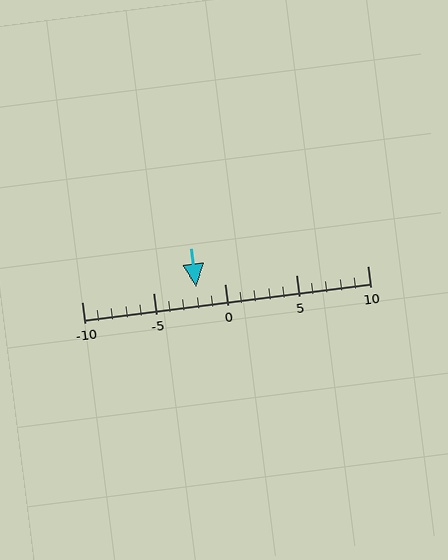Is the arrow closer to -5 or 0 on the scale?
The arrow is closer to 0.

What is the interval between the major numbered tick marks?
The major tick marks are spaced 5 units apart.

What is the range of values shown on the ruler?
The ruler shows values from -10 to 10.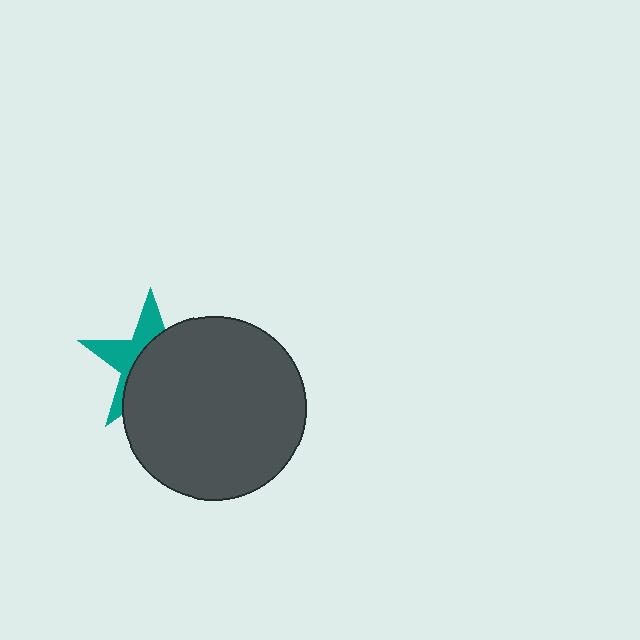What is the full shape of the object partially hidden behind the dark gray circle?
The partially hidden object is a teal star.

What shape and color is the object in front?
The object in front is a dark gray circle.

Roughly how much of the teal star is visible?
A small part of it is visible (roughly 38%).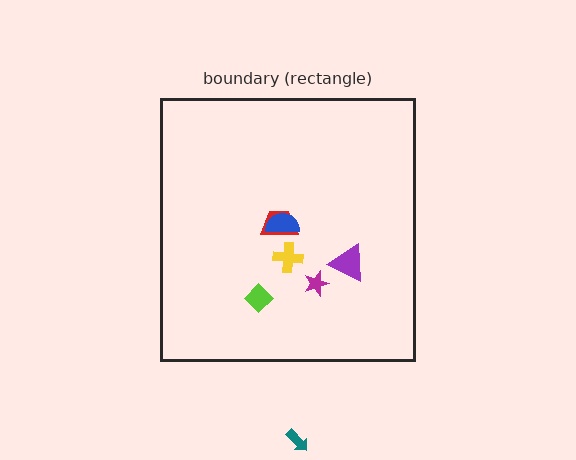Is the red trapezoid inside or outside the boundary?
Inside.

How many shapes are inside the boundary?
6 inside, 1 outside.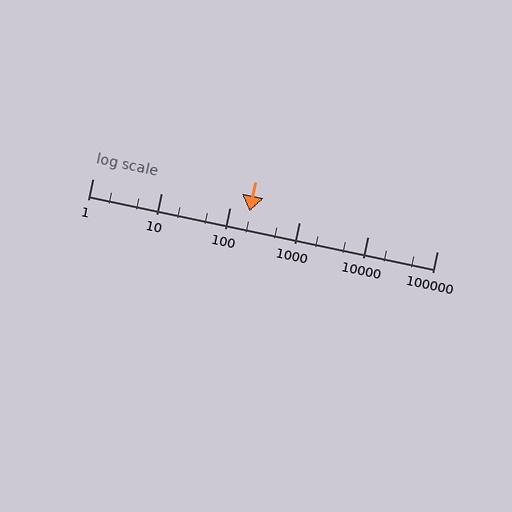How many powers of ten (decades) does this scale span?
The scale spans 5 decades, from 1 to 100000.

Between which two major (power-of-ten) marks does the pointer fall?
The pointer is between 100 and 1000.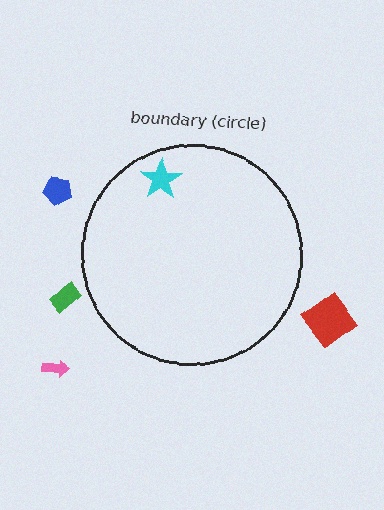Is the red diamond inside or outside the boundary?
Outside.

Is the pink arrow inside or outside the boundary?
Outside.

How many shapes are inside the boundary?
1 inside, 4 outside.